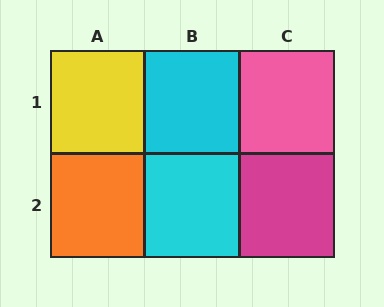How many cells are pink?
1 cell is pink.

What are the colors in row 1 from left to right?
Yellow, cyan, pink.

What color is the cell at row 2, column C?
Magenta.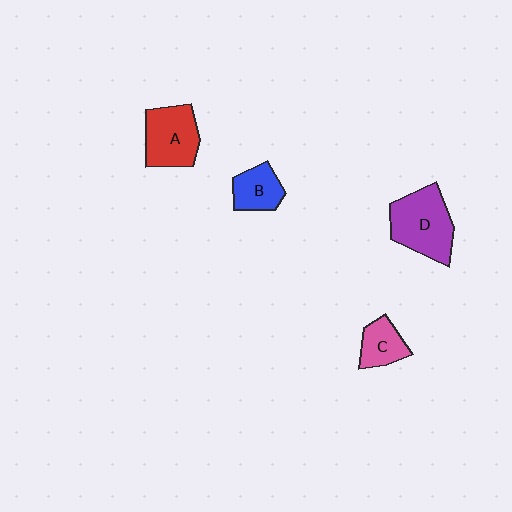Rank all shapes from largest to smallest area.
From largest to smallest: D (purple), A (red), B (blue), C (pink).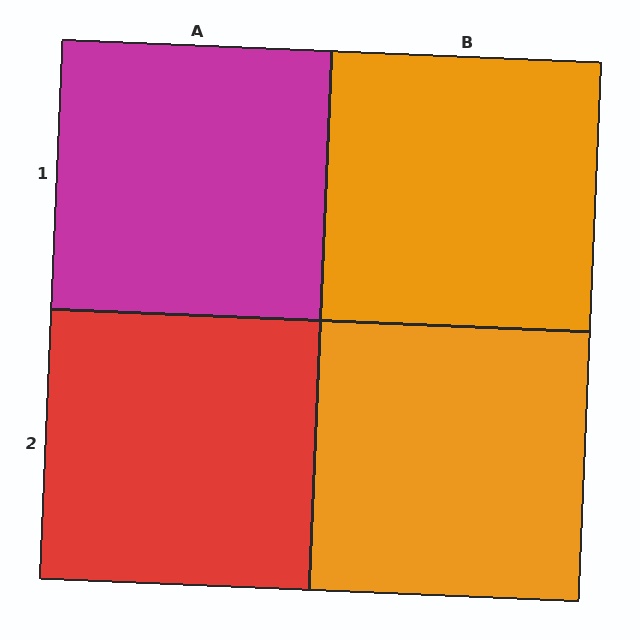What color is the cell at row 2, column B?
Orange.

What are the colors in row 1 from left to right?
Magenta, orange.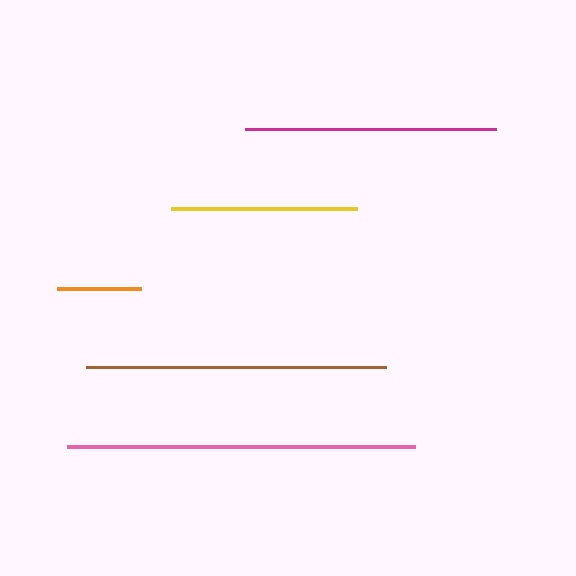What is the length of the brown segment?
The brown segment is approximately 300 pixels long.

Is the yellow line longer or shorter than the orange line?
The yellow line is longer than the orange line.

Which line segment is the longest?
The pink line is the longest at approximately 349 pixels.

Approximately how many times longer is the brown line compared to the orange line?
The brown line is approximately 3.6 times the length of the orange line.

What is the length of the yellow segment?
The yellow segment is approximately 186 pixels long.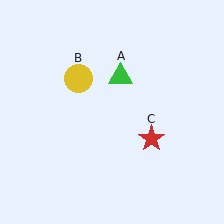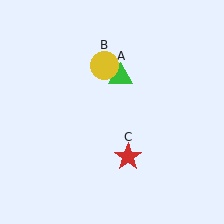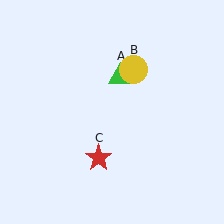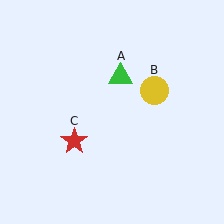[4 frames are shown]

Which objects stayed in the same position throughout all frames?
Green triangle (object A) remained stationary.